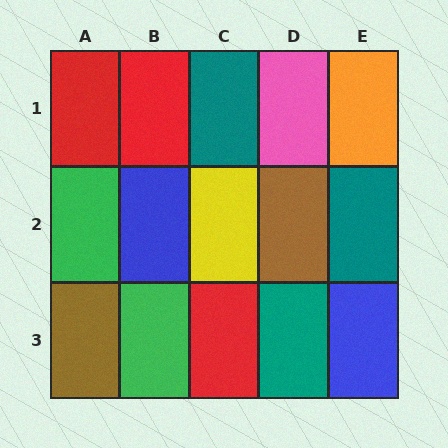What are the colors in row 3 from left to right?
Brown, green, red, teal, blue.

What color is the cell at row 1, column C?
Teal.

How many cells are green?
2 cells are green.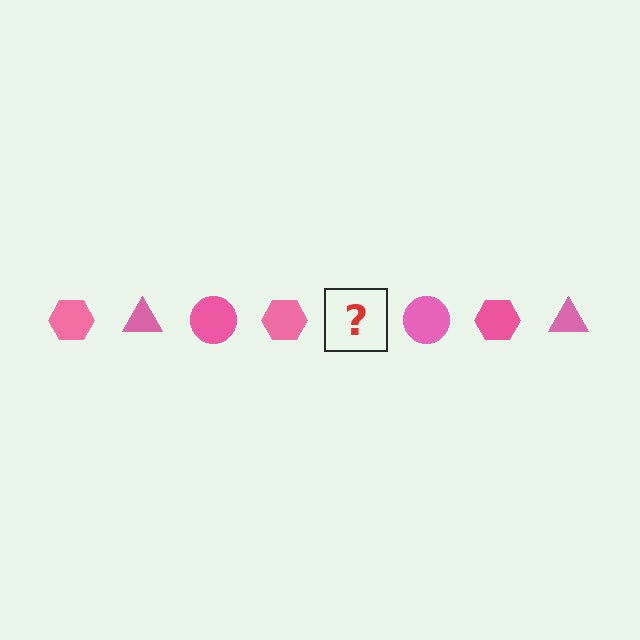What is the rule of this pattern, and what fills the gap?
The rule is that the pattern cycles through hexagon, triangle, circle shapes in pink. The gap should be filled with a pink triangle.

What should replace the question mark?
The question mark should be replaced with a pink triangle.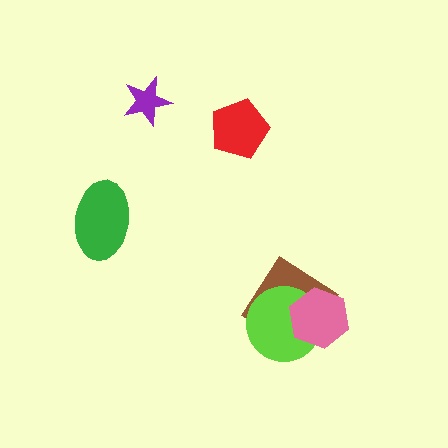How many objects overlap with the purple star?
0 objects overlap with the purple star.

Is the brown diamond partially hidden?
Yes, it is partially covered by another shape.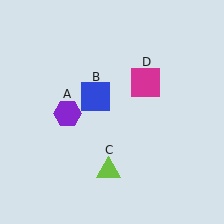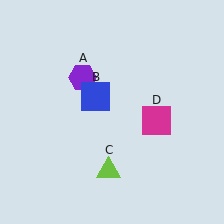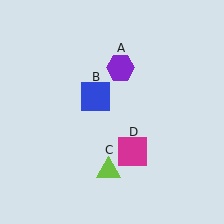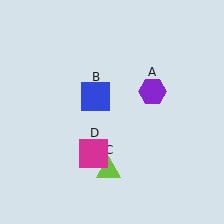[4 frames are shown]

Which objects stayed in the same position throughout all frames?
Blue square (object B) and lime triangle (object C) remained stationary.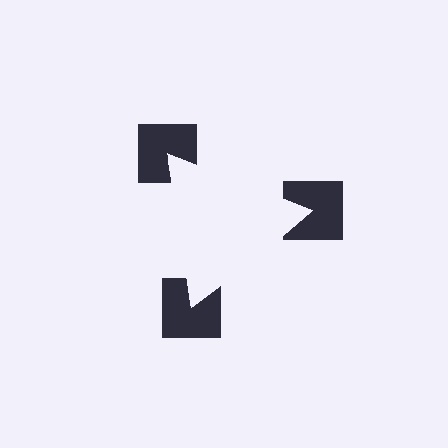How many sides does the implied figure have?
3 sides.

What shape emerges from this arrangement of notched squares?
An illusory triangle — its edges are inferred from the aligned wedge cuts in the notched squares, not physically drawn.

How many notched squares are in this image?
There are 3 — one at each vertex of the illusory triangle.